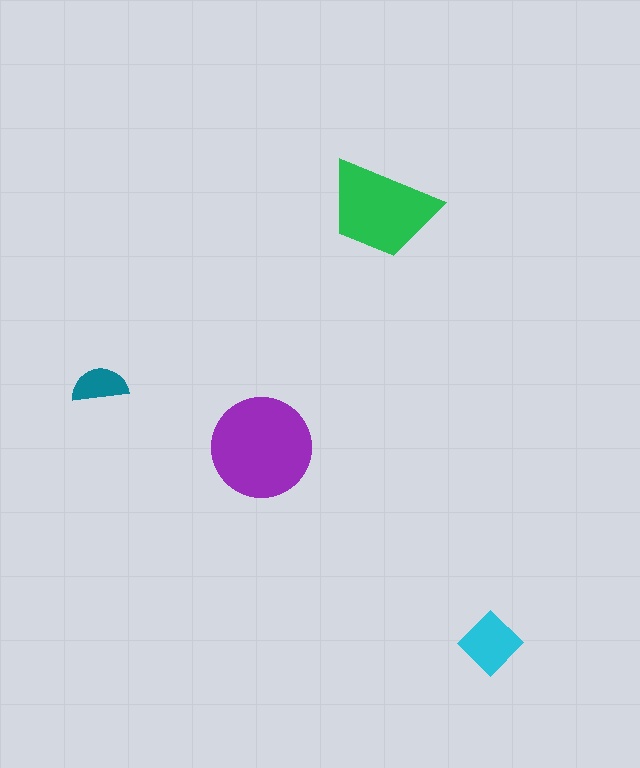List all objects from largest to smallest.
The purple circle, the green trapezoid, the cyan diamond, the teal semicircle.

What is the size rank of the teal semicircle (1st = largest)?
4th.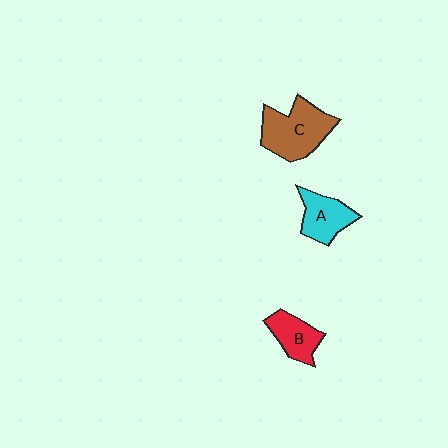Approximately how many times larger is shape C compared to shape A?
Approximately 1.5 times.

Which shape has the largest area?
Shape C (brown).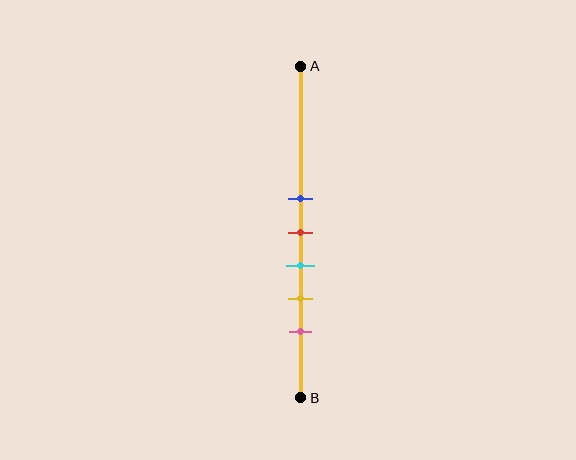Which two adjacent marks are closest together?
The blue and red marks are the closest adjacent pair.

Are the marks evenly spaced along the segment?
Yes, the marks are approximately evenly spaced.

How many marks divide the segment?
There are 5 marks dividing the segment.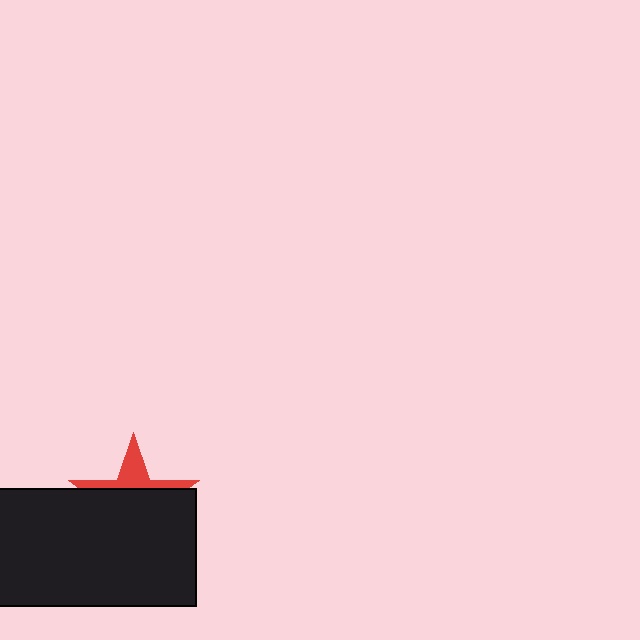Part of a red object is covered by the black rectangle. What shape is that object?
It is a star.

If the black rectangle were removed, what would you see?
You would see the complete red star.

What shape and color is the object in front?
The object in front is a black rectangle.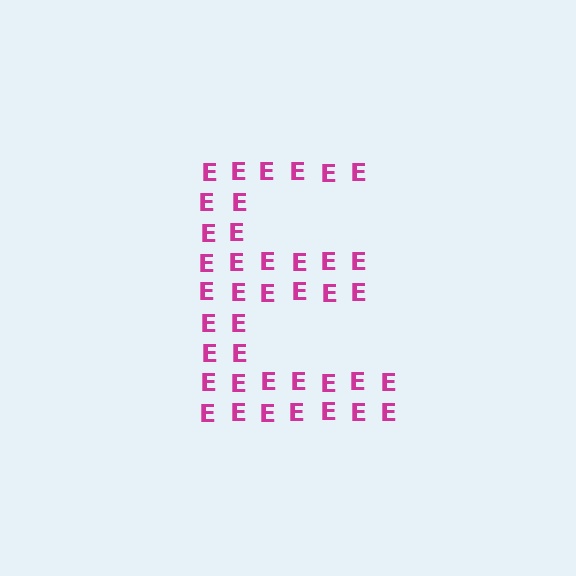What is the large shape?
The large shape is the letter E.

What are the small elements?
The small elements are letter E's.